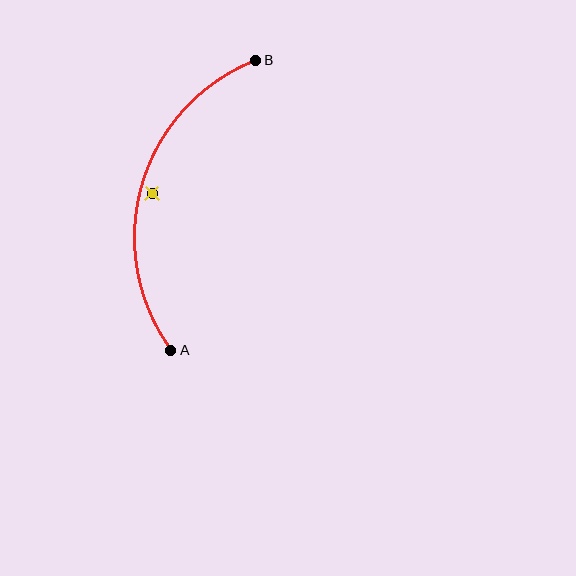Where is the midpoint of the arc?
The arc midpoint is the point on the curve farthest from the straight line joining A and B. It sits to the left of that line.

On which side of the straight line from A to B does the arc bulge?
The arc bulges to the left of the straight line connecting A and B.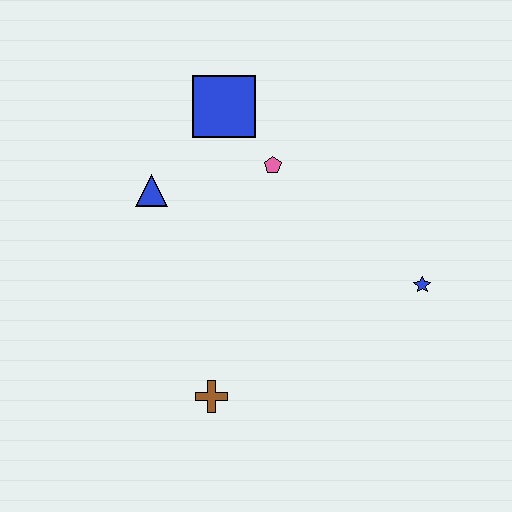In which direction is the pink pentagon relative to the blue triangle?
The pink pentagon is to the right of the blue triangle.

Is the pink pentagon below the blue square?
Yes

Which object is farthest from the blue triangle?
The blue star is farthest from the blue triangle.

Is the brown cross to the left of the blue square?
Yes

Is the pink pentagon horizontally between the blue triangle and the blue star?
Yes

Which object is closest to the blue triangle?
The blue square is closest to the blue triangle.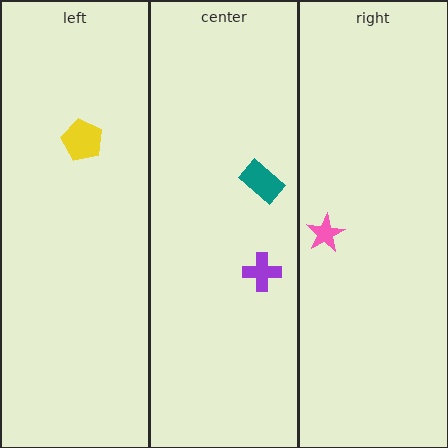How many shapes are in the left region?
1.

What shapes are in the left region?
The yellow pentagon.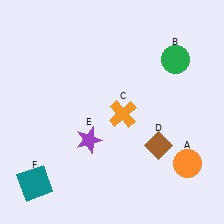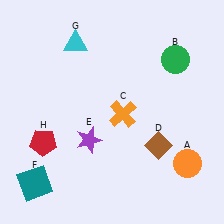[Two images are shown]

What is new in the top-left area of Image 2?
A cyan triangle (G) was added in the top-left area of Image 2.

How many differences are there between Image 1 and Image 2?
There are 2 differences between the two images.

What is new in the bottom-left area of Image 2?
A red pentagon (H) was added in the bottom-left area of Image 2.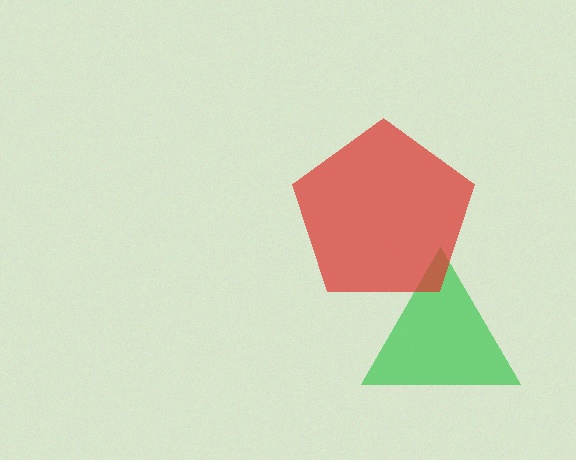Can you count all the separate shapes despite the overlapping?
Yes, there are 2 separate shapes.